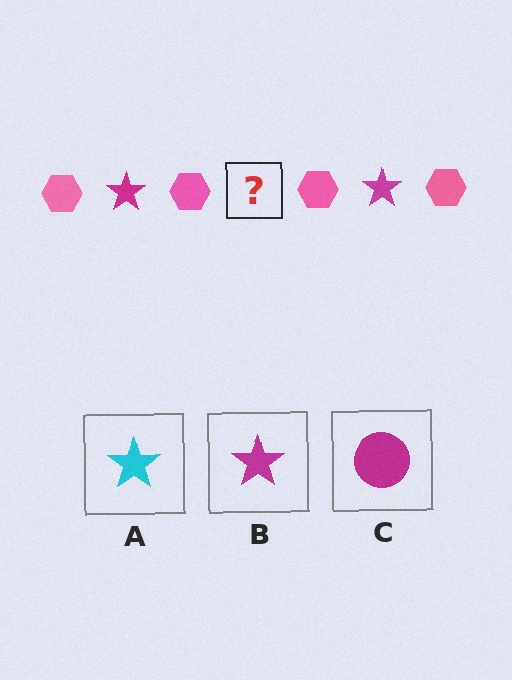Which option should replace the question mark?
Option B.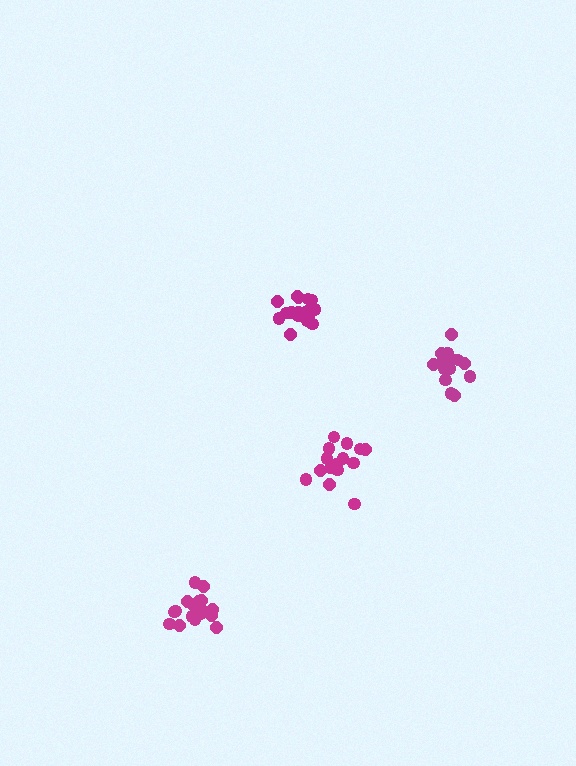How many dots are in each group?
Group 1: 15 dots, Group 2: 16 dots, Group 3: 16 dots, Group 4: 18 dots (65 total).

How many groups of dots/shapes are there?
There are 4 groups.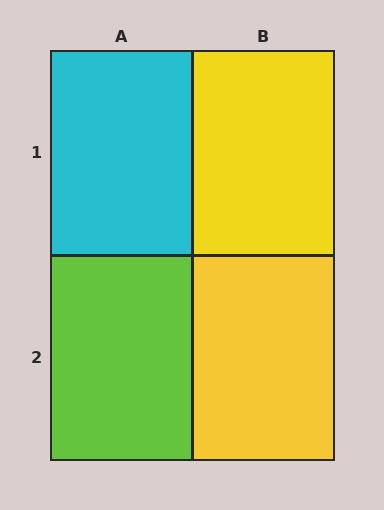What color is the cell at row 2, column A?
Lime.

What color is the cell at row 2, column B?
Yellow.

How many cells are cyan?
1 cell is cyan.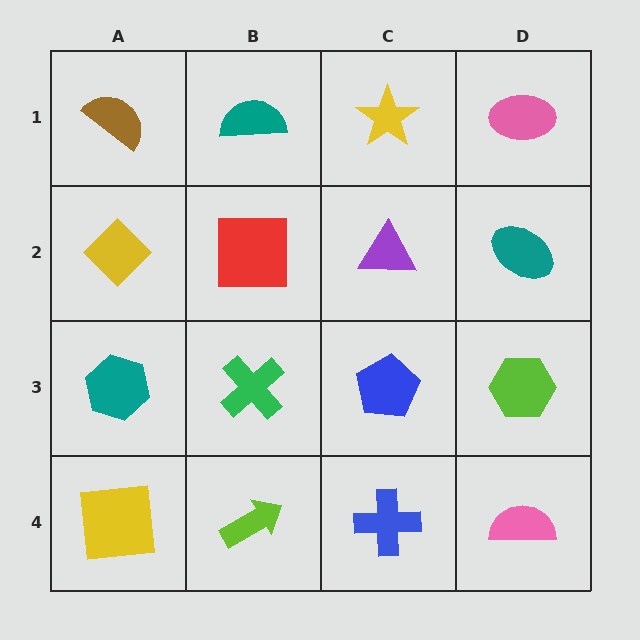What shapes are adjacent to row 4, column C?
A blue pentagon (row 3, column C), a lime arrow (row 4, column B), a pink semicircle (row 4, column D).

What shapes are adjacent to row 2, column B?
A teal semicircle (row 1, column B), a green cross (row 3, column B), a yellow diamond (row 2, column A), a purple triangle (row 2, column C).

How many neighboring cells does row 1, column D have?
2.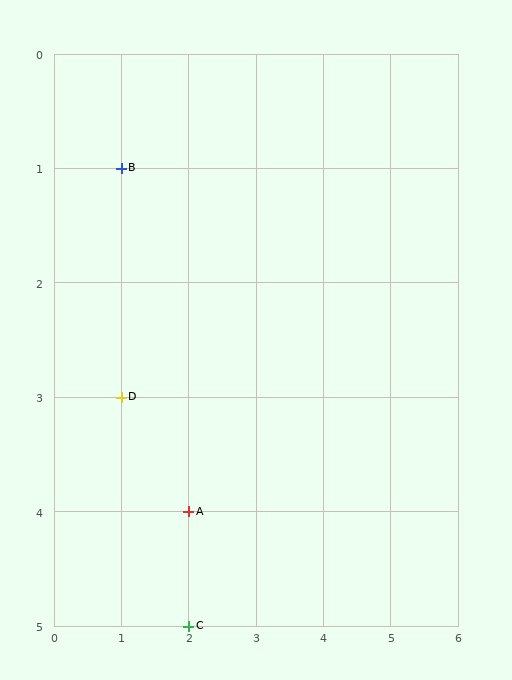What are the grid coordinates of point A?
Point A is at grid coordinates (2, 4).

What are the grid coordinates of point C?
Point C is at grid coordinates (2, 5).